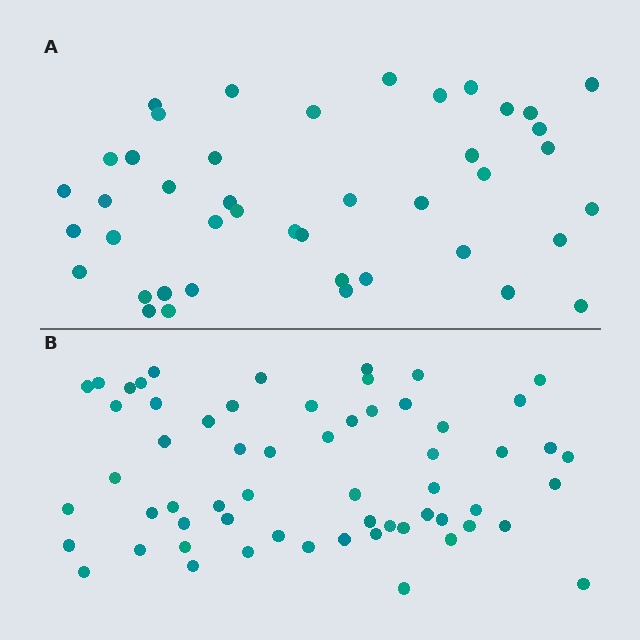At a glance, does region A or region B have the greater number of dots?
Region B (the bottom region) has more dots.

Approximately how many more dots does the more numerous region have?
Region B has approximately 15 more dots than region A.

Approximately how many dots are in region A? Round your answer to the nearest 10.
About 40 dots. (The exact count is 43, which rounds to 40.)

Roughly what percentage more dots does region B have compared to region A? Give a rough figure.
About 40% more.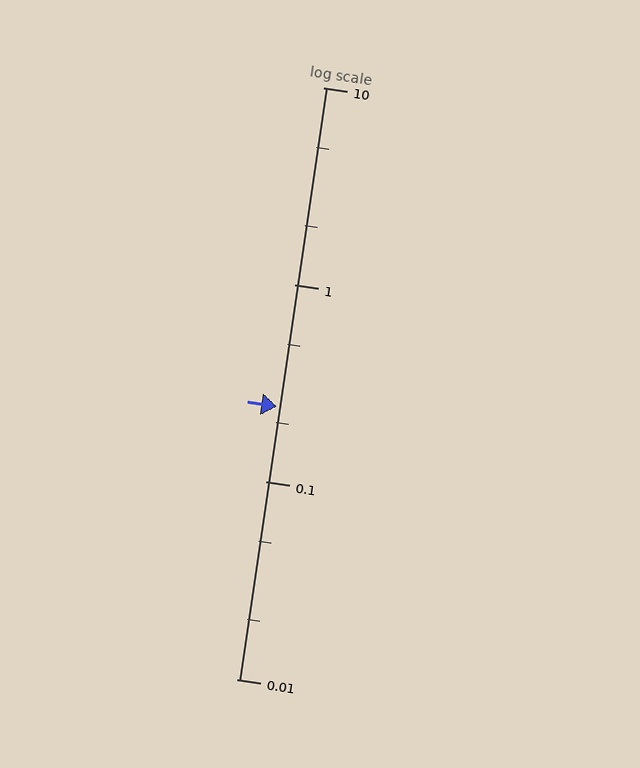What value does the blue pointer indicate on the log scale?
The pointer indicates approximately 0.24.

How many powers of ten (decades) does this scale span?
The scale spans 3 decades, from 0.01 to 10.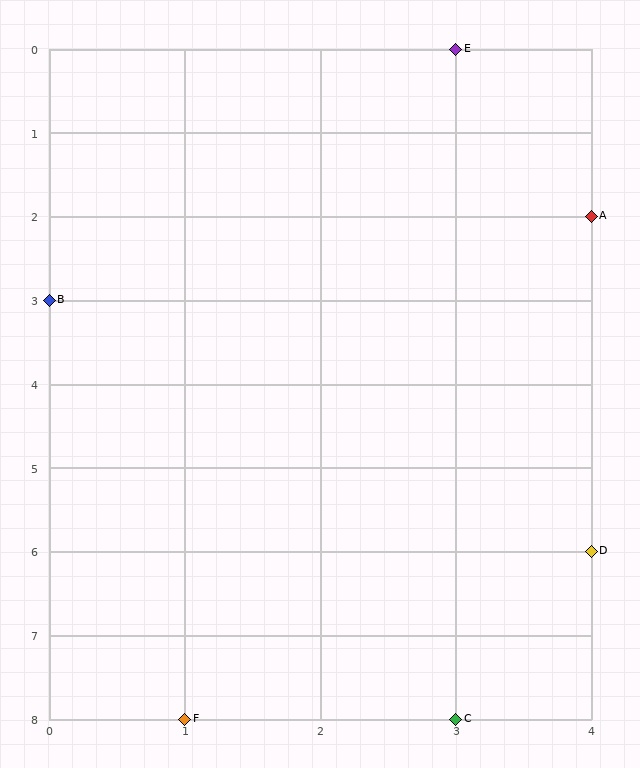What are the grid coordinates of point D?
Point D is at grid coordinates (4, 6).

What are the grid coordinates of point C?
Point C is at grid coordinates (3, 8).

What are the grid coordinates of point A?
Point A is at grid coordinates (4, 2).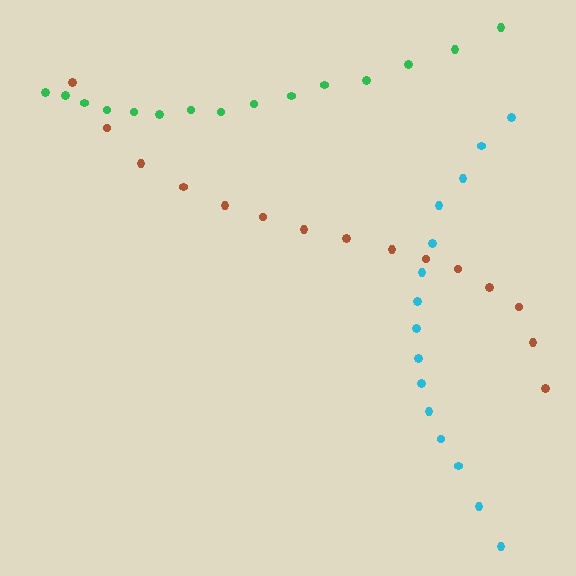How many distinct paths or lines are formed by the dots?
There are 3 distinct paths.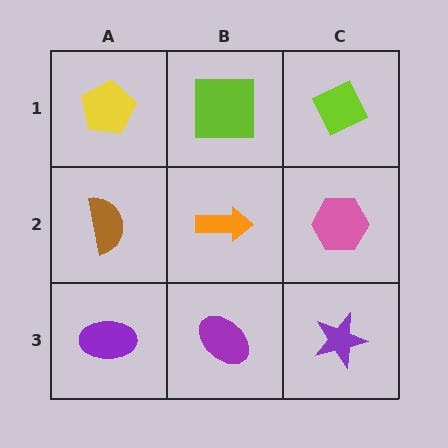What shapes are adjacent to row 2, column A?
A yellow pentagon (row 1, column A), a purple ellipse (row 3, column A), an orange arrow (row 2, column B).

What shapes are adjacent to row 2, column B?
A lime square (row 1, column B), a purple ellipse (row 3, column B), a brown semicircle (row 2, column A), a pink hexagon (row 2, column C).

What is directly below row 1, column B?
An orange arrow.